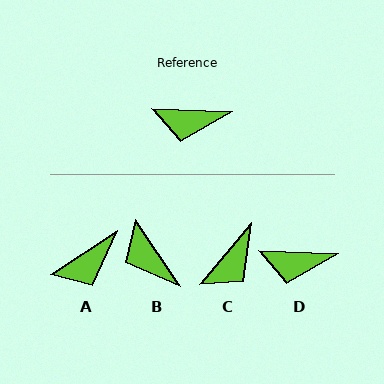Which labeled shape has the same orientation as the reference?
D.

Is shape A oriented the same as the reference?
No, it is off by about 35 degrees.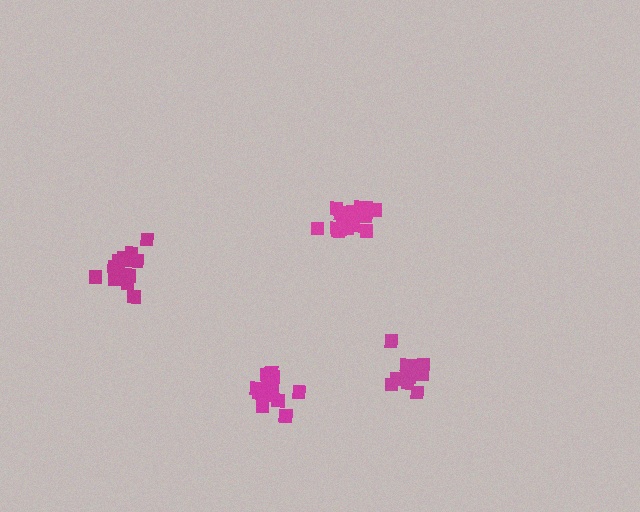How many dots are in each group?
Group 1: 14 dots, Group 2: 17 dots, Group 3: 13 dots, Group 4: 13 dots (57 total).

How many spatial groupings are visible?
There are 4 spatial groupings.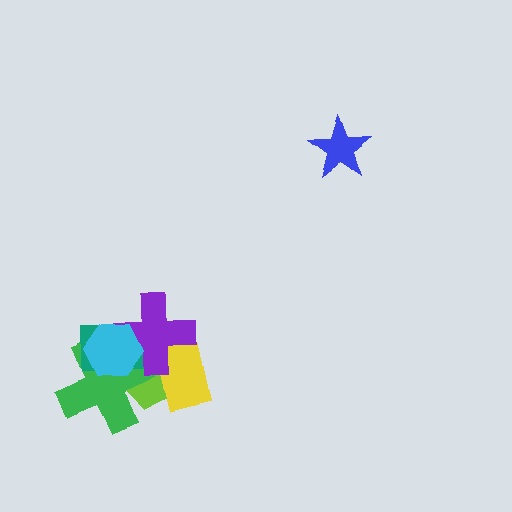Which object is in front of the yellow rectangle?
The purple cross is in front of the yellow rectangle.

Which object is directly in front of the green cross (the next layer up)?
The teal rectangle is directly in front of the green cross.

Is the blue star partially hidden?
No, no other shape covers it.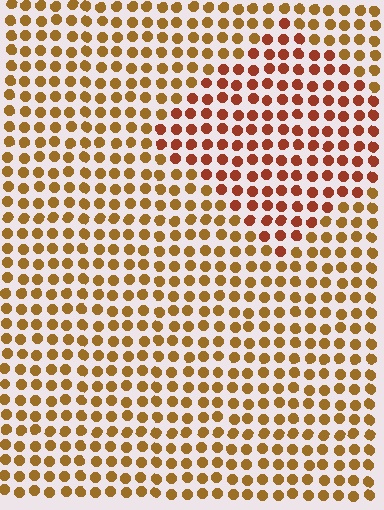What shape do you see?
I see a diamond.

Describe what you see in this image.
The image is filled with small brown elements in a uniform arrangement. A diamond-shaped region is visible where the elements are tinted to a slightly different hue, forming a subtle color boundary.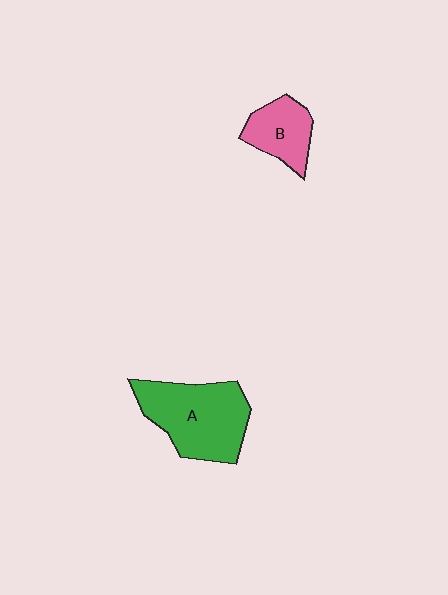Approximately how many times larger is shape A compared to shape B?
Approximately 1.9 times.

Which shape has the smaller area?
Shape B (pink).